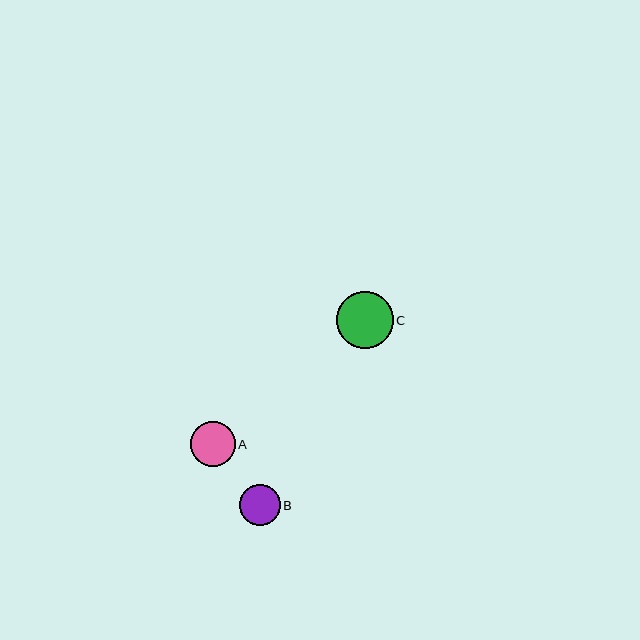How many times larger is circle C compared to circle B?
Circle C is approximately 1.4 times the size of circle B.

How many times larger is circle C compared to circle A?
Circle C is approximately 1.3 times the size of circle A.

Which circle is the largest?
Circle C is the largest with a size of approximately 57 pixels.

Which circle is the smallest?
Circle B is the smallest with a size of approximately 41 pixels.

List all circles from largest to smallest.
From largest to smallest: C, A, B.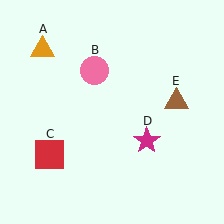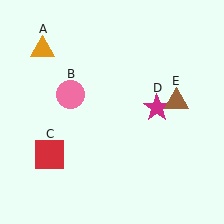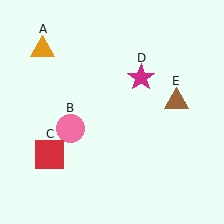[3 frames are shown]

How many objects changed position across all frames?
2 objects changed position: pink circle (object B), magenta star (object D).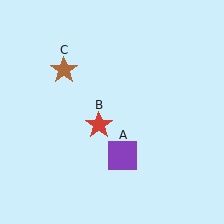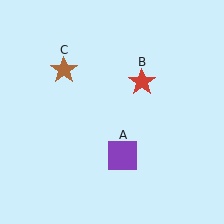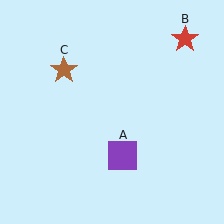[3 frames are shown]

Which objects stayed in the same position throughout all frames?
Purple square (object A) and brown star (object C) remained stationary.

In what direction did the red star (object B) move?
The red star (object B) moved up and to the right.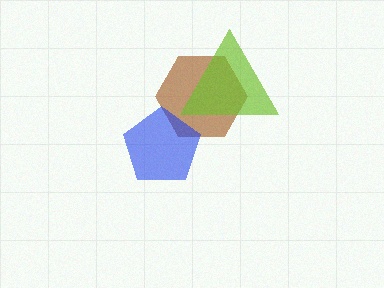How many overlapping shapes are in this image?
There are 3 overlapping shapes in the image.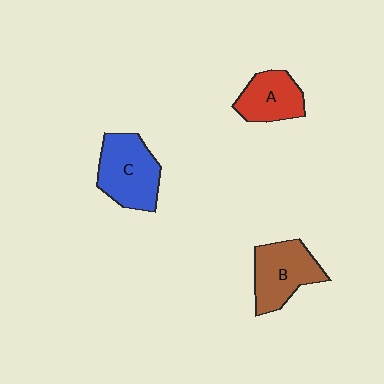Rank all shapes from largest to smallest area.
From largest to smallest: C (blue), B (brown), A (red).